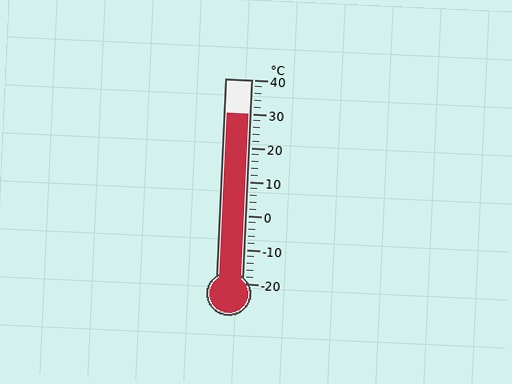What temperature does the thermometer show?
The thermometer shows approximately 30°C.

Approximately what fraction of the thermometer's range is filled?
The thermometer is filled to approximately 85% of its range.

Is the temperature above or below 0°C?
The temperature is above 0°C.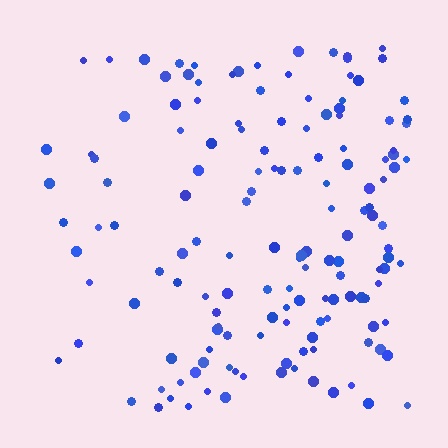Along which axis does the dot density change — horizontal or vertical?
Horizontal.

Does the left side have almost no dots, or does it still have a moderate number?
Still a moderate number, just noticeably fewer than the right.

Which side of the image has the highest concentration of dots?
The right.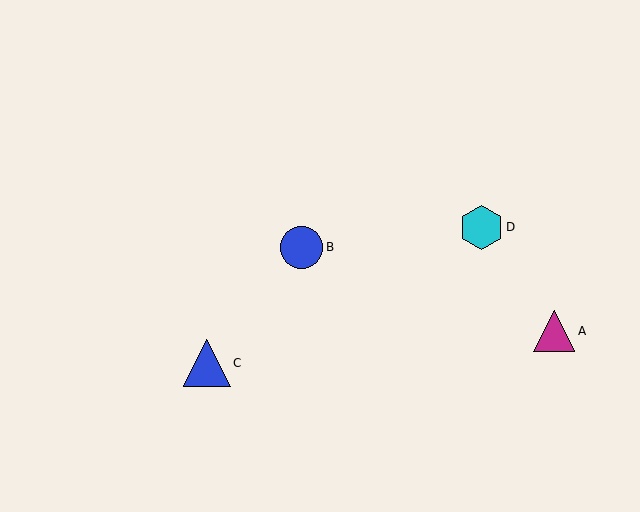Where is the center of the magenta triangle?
The center of the magenta triangle is at (554, 331).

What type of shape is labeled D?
Shape D is a cyan hexagon.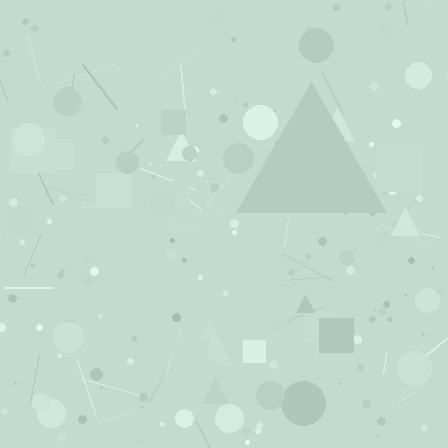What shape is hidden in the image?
A triangle is hidden in the image.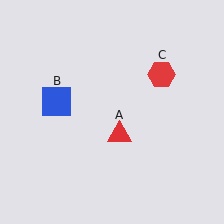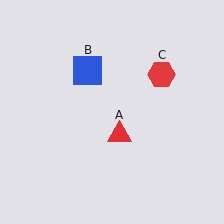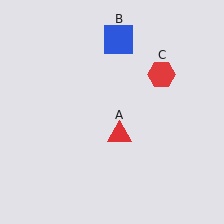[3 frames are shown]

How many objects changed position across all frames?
1 object changed position: blue square (object B).